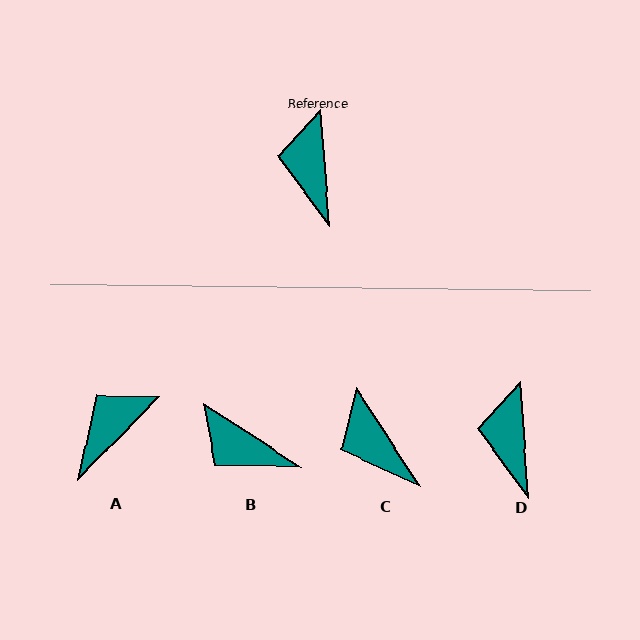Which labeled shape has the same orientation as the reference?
D.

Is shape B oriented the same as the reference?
No, it is off by about 53 degrees.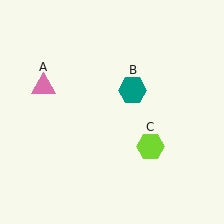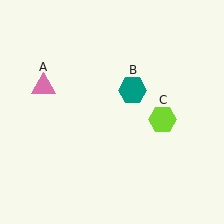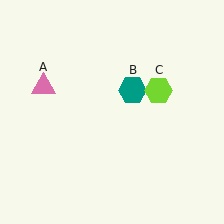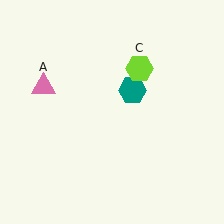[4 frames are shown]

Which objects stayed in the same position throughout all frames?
Pink triangle (object A) and teal hexagon (object B) remained stationary.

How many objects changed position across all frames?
1 object changed position: lime hexagon (object C).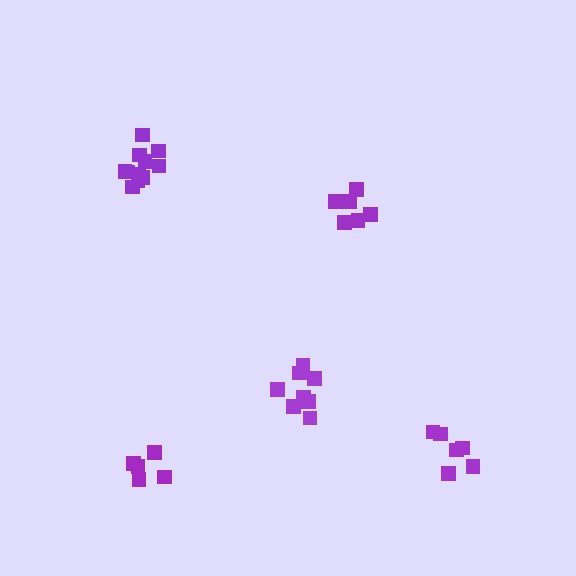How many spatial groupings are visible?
There are 5 spatial groupings.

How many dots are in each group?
Group 1: 6 dots, Group 2: 11 dots, Group 3: 8 dots, Group 4: 7 dots, Group 5: 5 dots (37 total).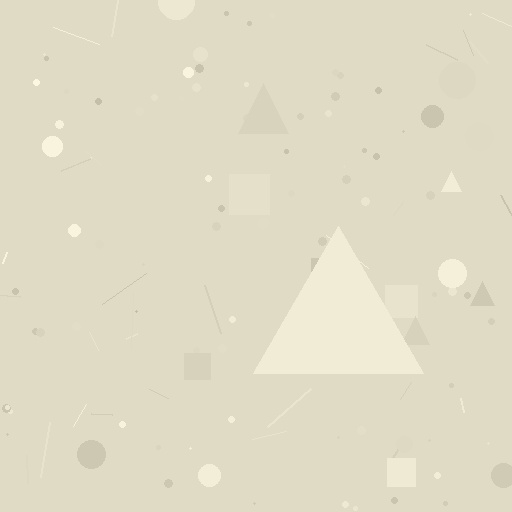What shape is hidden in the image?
A triangle is hidden in the image.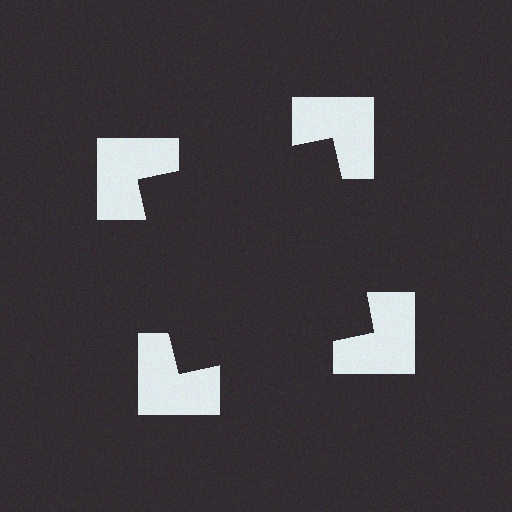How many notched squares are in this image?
There are 4 — one at each vertex of the illusory square.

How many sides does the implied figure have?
4 sides.